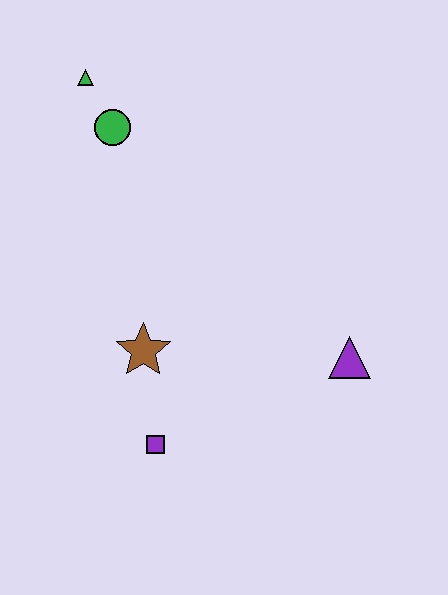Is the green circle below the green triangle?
Yes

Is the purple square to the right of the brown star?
Yes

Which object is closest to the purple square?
The brown star is closest to the purple square.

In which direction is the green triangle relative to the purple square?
The green triangle is above the purple square.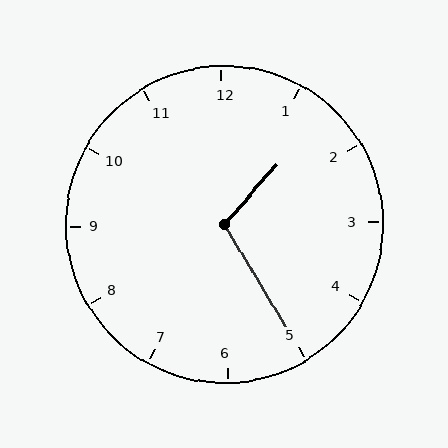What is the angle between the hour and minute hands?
Approximately 108 degrees.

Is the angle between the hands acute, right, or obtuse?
It is obtuse.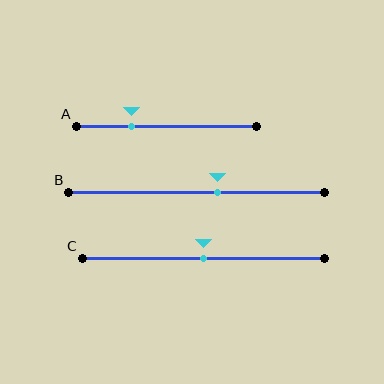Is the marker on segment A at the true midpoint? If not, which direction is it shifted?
No, the marker on segment A is shifted to the left by about 20% of the segment length.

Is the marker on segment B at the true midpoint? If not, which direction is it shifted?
No, the marker on segment B is shifted to the right by about 8% of the segment length.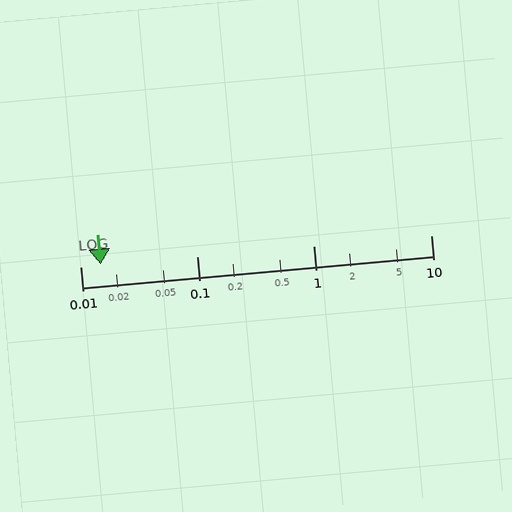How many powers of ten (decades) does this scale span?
The scale spans 3 decades, from 0.01 to 10.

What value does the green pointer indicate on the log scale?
The pointer indicates approximately 0.015.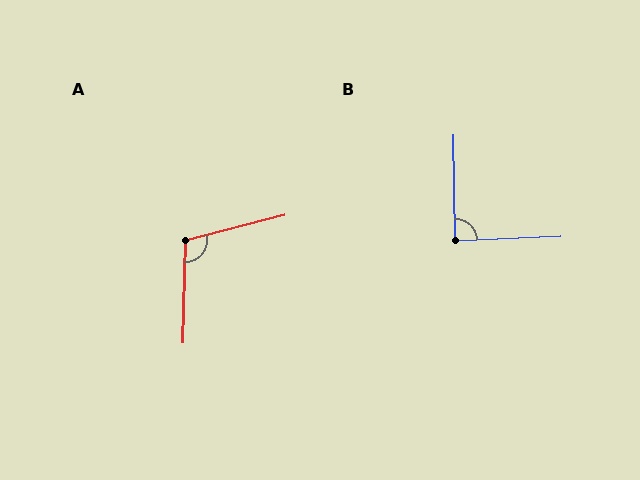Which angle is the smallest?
B, at approximately 89 degrees.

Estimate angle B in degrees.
Approximately 89 degrees.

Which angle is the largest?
A, at approximately 106 degrees.